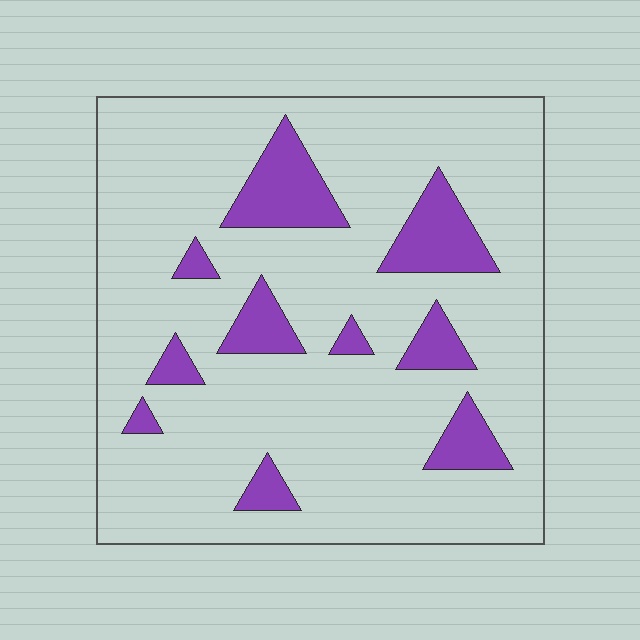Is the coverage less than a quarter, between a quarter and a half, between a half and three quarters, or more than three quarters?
Less than a quarter.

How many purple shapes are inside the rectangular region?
10.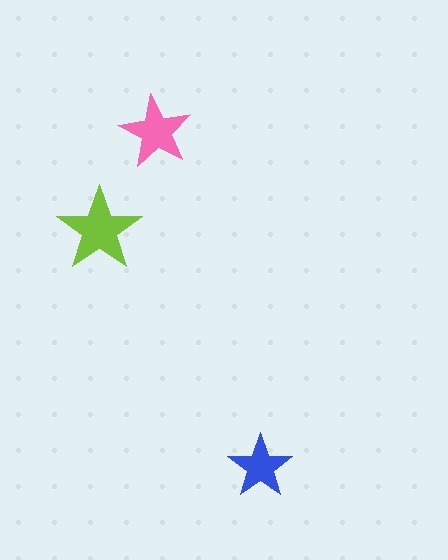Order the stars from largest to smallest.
the lime one, the pink one, the blue one.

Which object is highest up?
The pink star is topmost.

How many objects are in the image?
There are 3 objects in the image.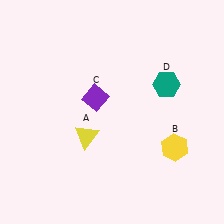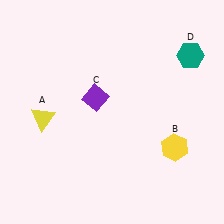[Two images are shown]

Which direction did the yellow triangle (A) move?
The yellow triangle (A) moved left.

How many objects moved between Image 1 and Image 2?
2 objects moved between the two images.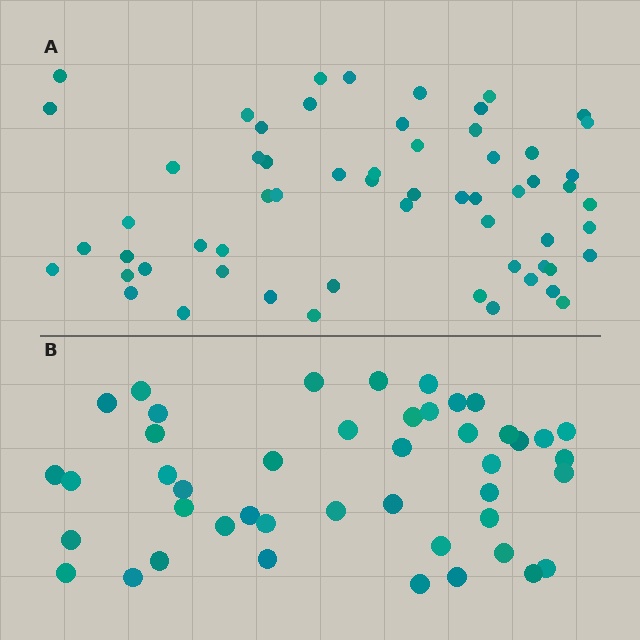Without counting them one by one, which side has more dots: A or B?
Region A (the top region) has more dots.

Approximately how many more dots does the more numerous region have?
Region A has approximately 15 more dots than region B.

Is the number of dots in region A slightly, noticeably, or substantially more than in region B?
Region A has noticeably more, but not dramatically so. The ratio is roughly 1.3 to 1.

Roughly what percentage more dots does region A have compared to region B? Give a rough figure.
About 35% more.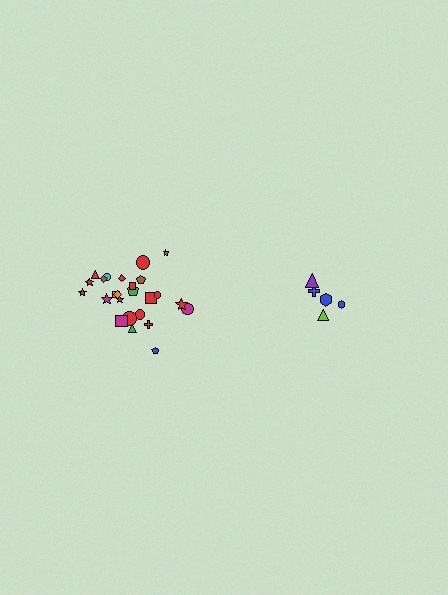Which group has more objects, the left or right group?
The left group.